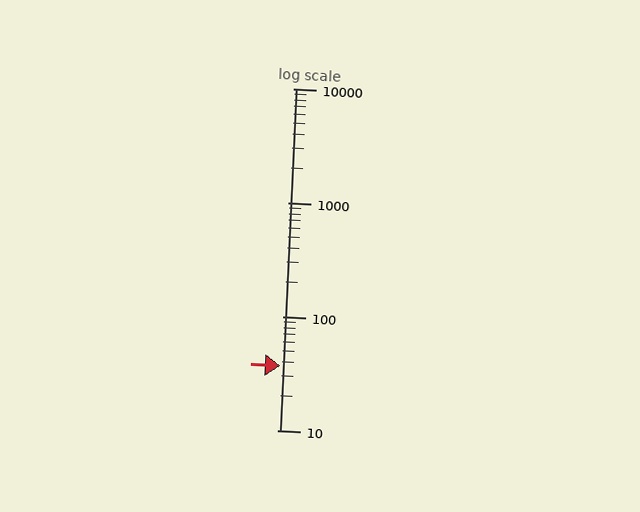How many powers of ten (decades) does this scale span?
The scale spans 3 decades, from 10 to 10000.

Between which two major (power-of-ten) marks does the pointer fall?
The pointer is between 10 and 100.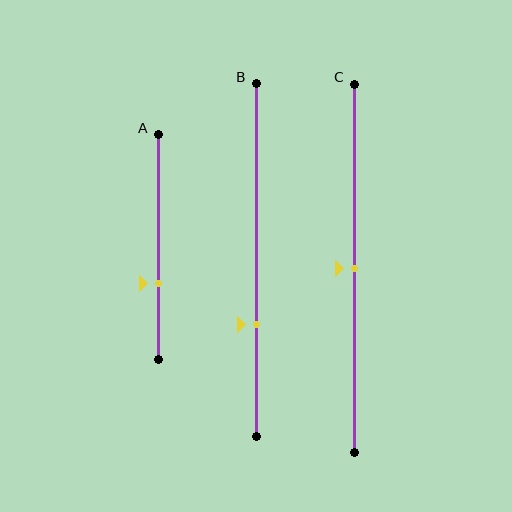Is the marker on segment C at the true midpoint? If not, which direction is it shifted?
Yes, the marker on segment C is at the true midpoint.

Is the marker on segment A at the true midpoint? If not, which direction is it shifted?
No, the marker on segment A is shifted downward by about 16% of the segment length.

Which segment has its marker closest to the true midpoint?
Segment C has its marker closest to the true midpoint.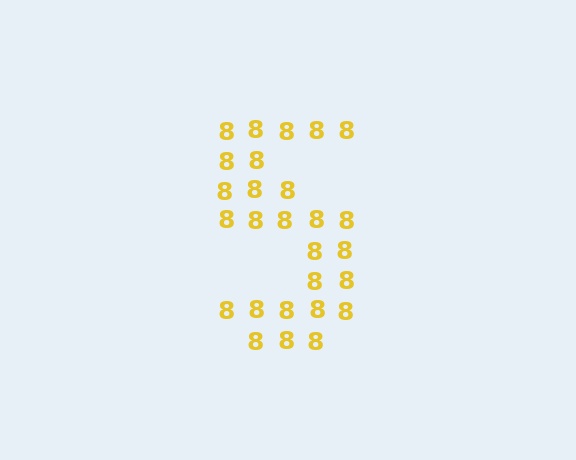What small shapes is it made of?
It is made of small digit 8's.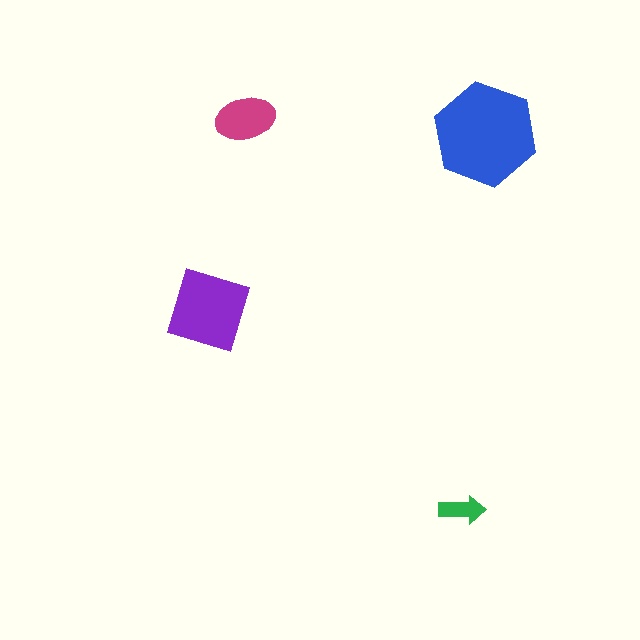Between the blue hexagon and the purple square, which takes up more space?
The blue hexagon.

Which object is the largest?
The blue hexagon.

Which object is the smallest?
The green arrow.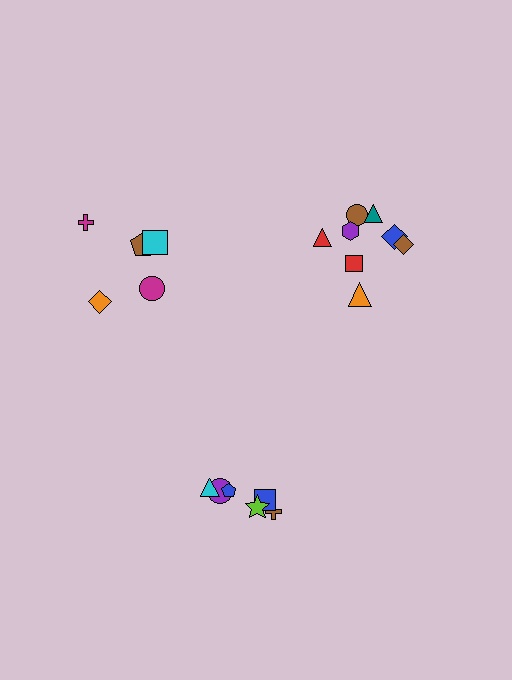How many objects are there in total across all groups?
There are 19 objects.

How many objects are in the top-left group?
There are 5 objects.